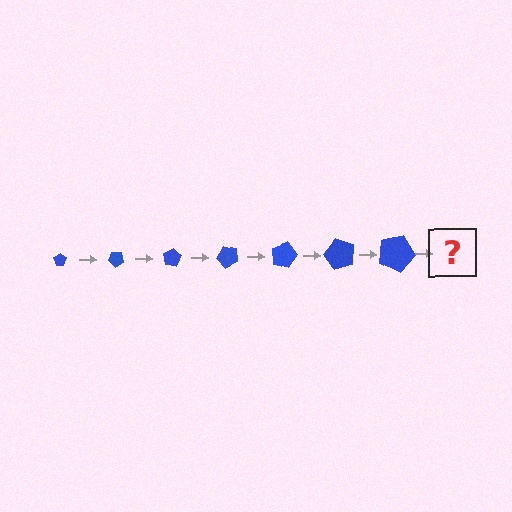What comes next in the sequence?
The next element should be a pentagon, larger than the previous one and rotated 280 degrees from the start.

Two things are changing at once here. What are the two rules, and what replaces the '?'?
The two rules are that the pentagon grows larger each step and it rotates 40 degrees each step. The '?' should be a pentagon, larger than the previous one and rotated 280 degrees from the start.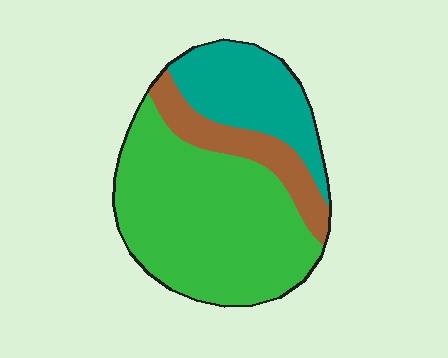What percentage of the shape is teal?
Teal covers about 25% of the shape.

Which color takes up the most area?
Green, at roughly 60%.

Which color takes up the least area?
Brown, at roughly 15%.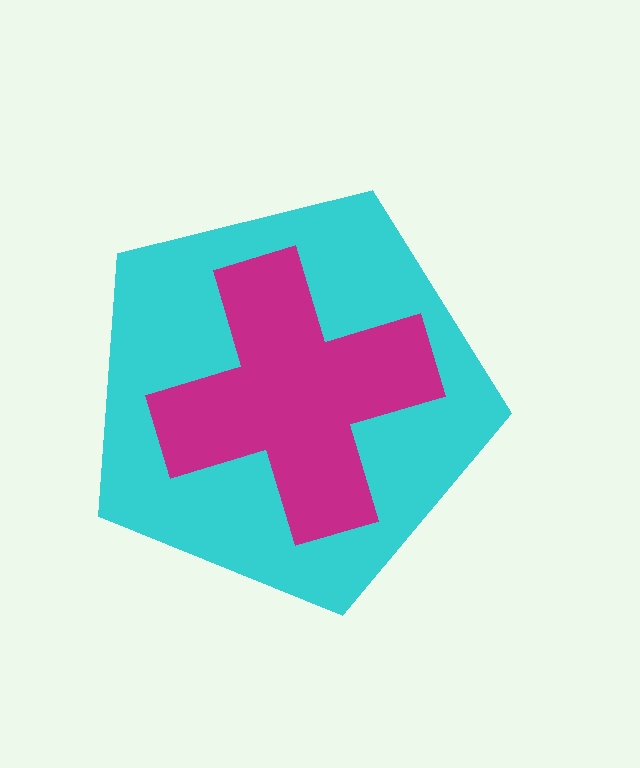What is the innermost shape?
The magenta cross.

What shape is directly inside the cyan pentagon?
The magenta cross.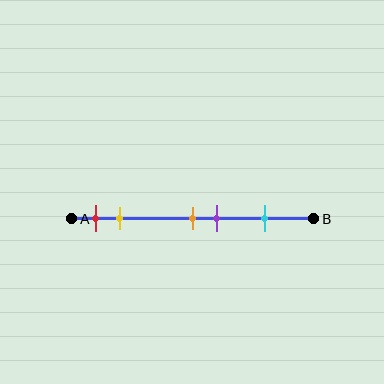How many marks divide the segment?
There are 5 marks dividing the segment.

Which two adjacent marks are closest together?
The orange and purple marks are the closest adjacent pair.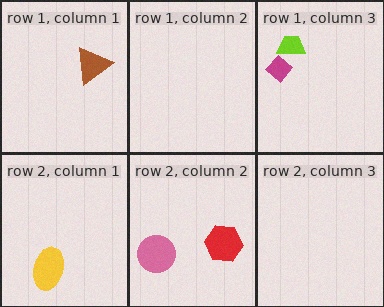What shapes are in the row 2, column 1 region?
The yellow ellipse.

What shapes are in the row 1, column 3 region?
The lime trapezoid, the magenta diamond.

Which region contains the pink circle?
The row 2, column 2 region.